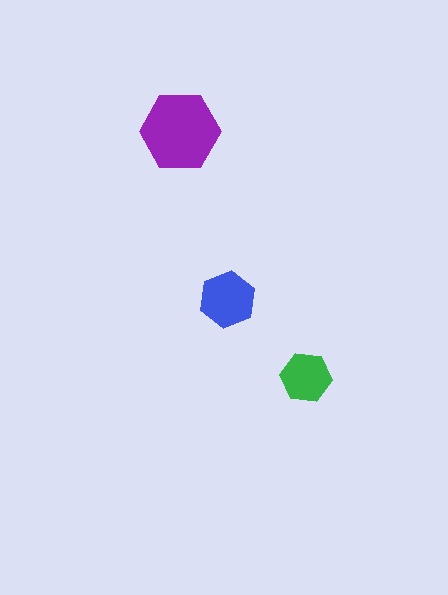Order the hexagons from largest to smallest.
the purple one, the blue one, the green one.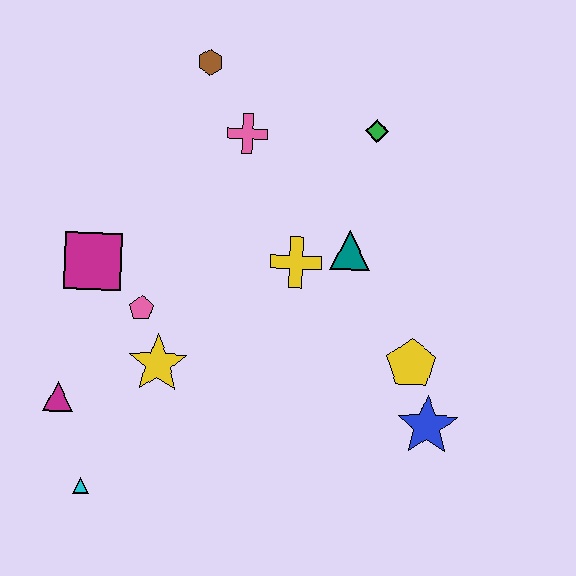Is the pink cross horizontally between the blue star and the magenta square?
Yes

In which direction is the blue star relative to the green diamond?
The blue star is below the green diamond.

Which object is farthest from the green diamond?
The cyan triangle is farthest from the green diamond.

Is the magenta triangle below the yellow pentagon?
Yes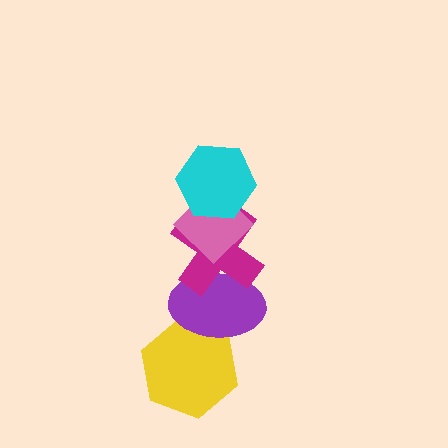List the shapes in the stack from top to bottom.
From top to bottom: the cyan hexagon, the pink diamond, the magenta cross, the purple ellipse, the yellow hexagon.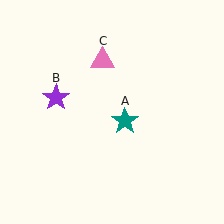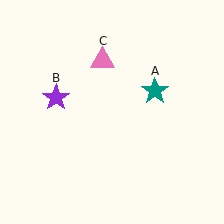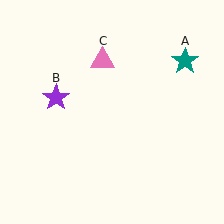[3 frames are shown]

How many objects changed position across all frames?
1 object changed position: teal star (object A).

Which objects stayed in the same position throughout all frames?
Purple star (object B) and pink triangle (object C) remained stationary.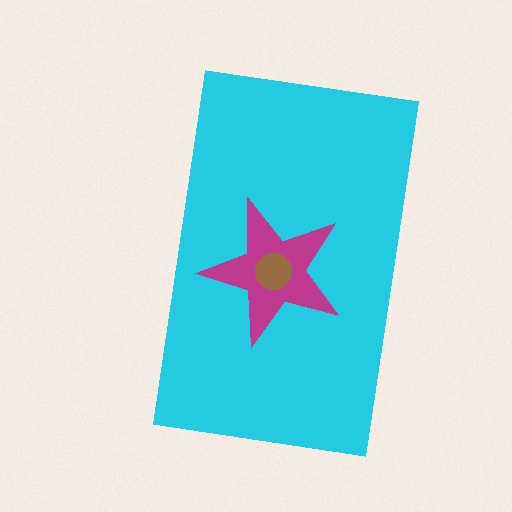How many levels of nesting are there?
3.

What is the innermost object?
The brown circle.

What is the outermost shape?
The cyan rectangle.